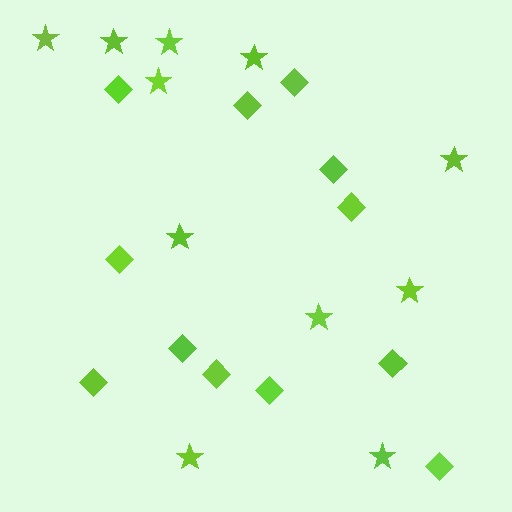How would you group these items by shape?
There are 2 groups: one group of diamonds (12) and one group of stars (11).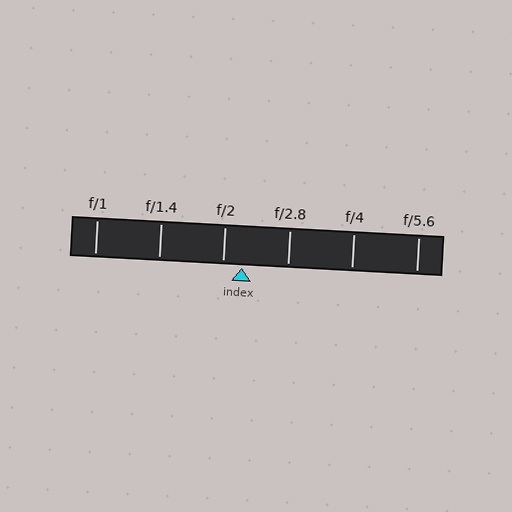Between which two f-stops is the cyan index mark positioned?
The index mark is between f/2 and f/2.8.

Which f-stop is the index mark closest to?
The index mark is closest to f/2.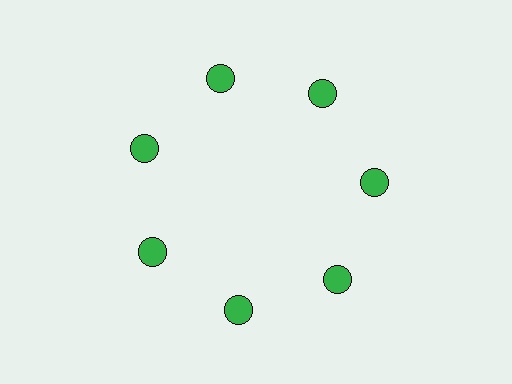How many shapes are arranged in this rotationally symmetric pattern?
There are 7 shapes, arranged in 7 groups of 1.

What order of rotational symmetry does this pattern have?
This pattern has 7-fold rotational symmetry.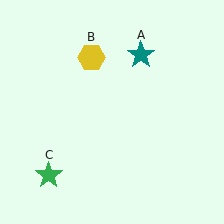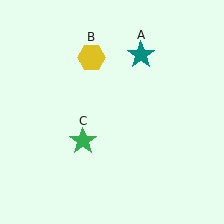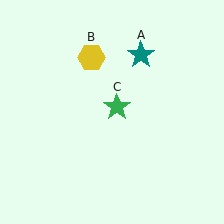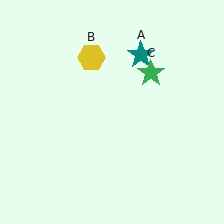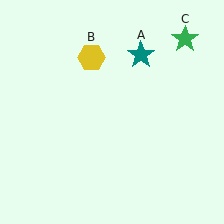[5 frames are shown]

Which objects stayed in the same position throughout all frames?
Teal star (object A) and yellow hexagon (object B) remained stationary.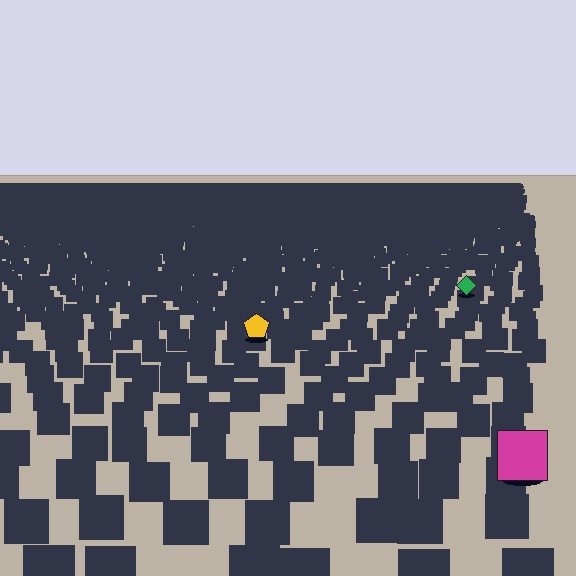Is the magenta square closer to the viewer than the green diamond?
Yes. The magenta square is closer — you can tell from the texture gradient: the ground texture is coarser near it.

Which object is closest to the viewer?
The magenta square is closest. The texture marks near it are larger and more spread out.